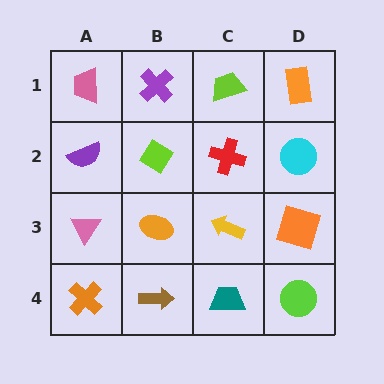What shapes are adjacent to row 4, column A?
A pink triangle (row 3, column A), a brown arrow (row 4, column B).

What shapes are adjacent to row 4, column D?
An orange square (row 3, column D), a teal trapezoid (row 4, column C).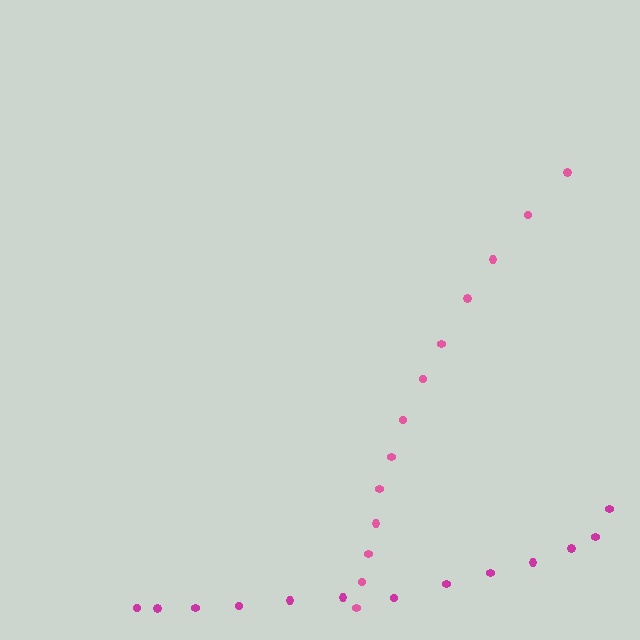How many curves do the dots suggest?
There are 2 distinct paths.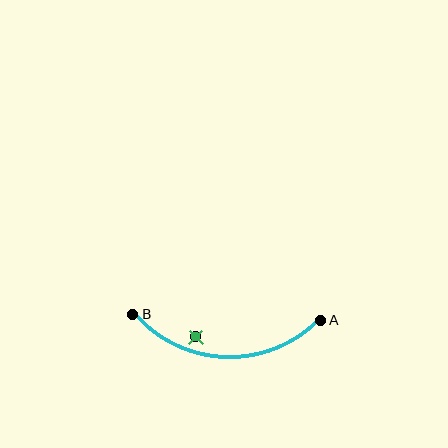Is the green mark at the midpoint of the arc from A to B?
No — the green mark does not lie on the arc at all. It sits slightly inside the curve.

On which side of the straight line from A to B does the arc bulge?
The arc bulges below the straight line connecting A and B.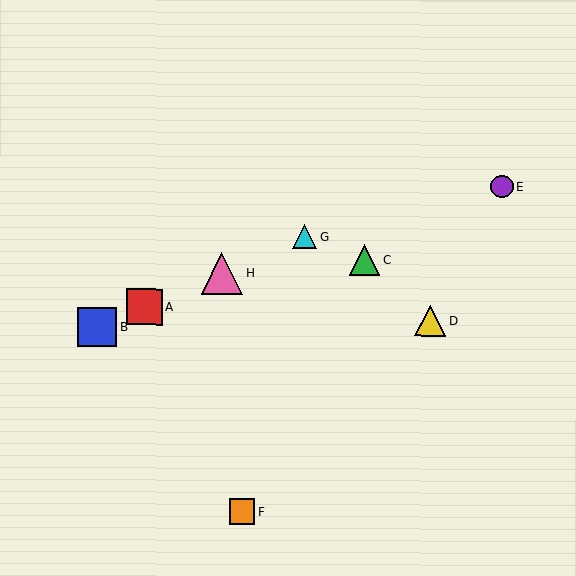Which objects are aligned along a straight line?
Objects A, B, G, H are aligned along a straight line.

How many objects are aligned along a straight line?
4 objects (A, B, G, H) are aligned along a straight line.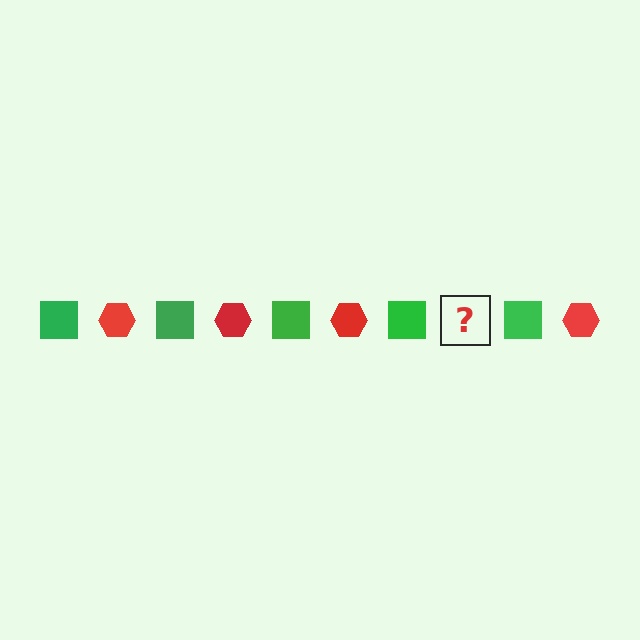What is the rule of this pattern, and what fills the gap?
The rule is that the pattern alternates between green square and red hexagon. The gap should be filled with a red hexagon.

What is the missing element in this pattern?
The missing element is a red hexagon.